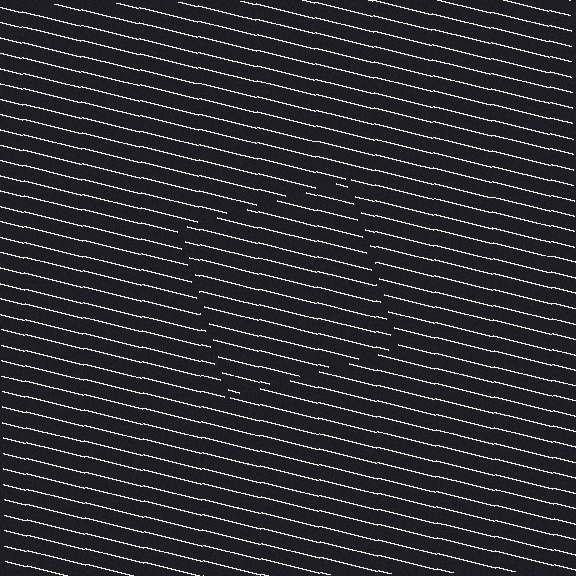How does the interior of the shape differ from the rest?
The interior of the shape contains the same grating, shifted by half a period — the contour is defined by the phase discontinuity where line-ends from the inner and outer gratings abut.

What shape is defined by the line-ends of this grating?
An illusory square. The interior of the shape contains the same grating, shifted by half a period — the contour is defined by the phase discontinuity where line-ends from the inner and outer gratings abut.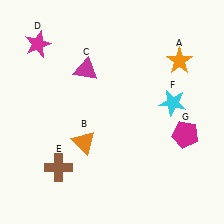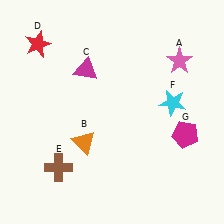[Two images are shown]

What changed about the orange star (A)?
In Image 1, A is orange. In Image 2, it changed to pink.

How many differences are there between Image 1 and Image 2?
There are 2 differences between the two images.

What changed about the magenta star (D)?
In Image 1, D is magenta. In Image 2, it changed to red.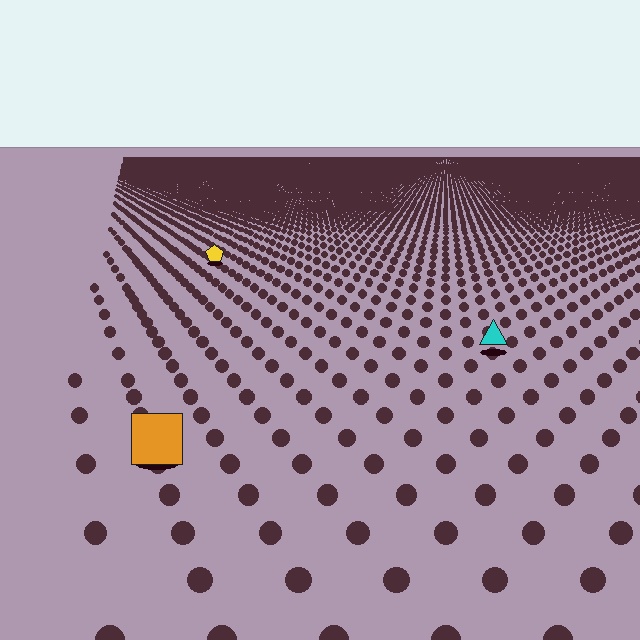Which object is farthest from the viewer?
The yellow pentagon is farthest from the viewer. It appears smaller and the ground texture around it is denser.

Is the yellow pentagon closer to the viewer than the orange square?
No. The orange square is closer — you can tell from the texture gradient: the ground texture is coarser near it.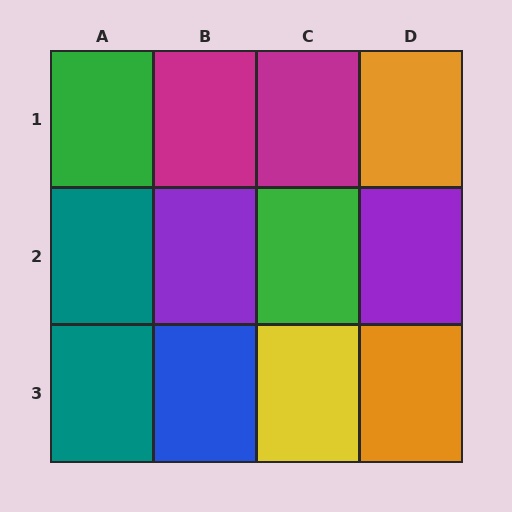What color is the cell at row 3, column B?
Blue.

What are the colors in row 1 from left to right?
Green, magenta, magenta, orange.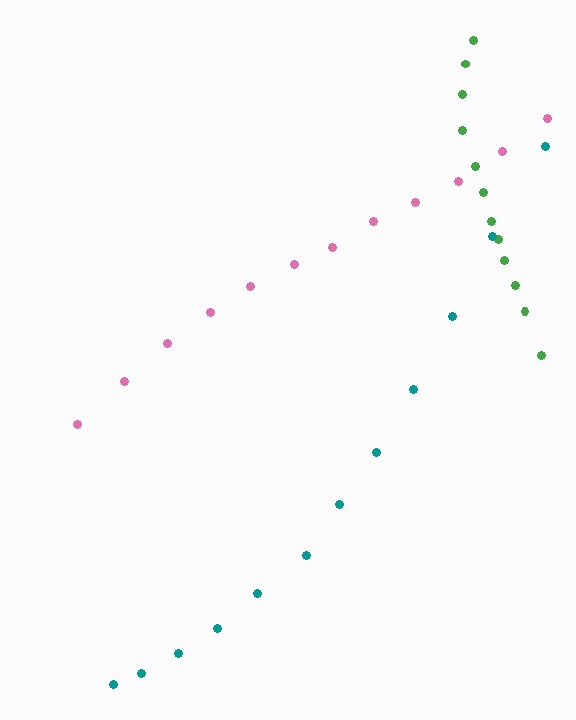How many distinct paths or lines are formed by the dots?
There are 3 distinct paths.